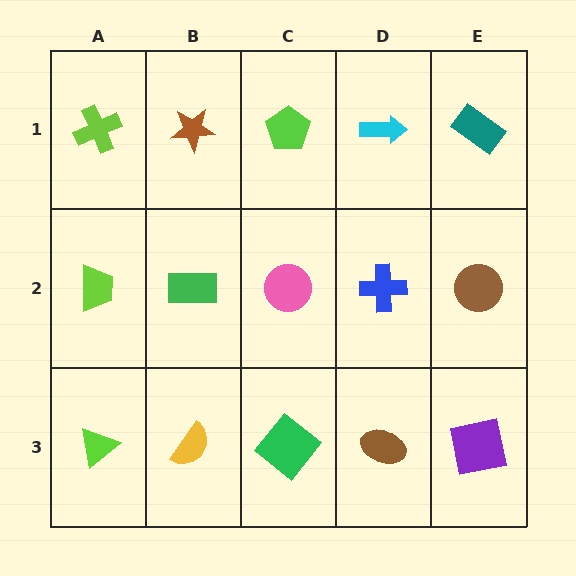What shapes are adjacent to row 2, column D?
A cyan arrow (row 1, column D), a brown ellipse (row 3, column D), a pink circle (row 2, column C), a brown circle (row 2, column E).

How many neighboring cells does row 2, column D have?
4.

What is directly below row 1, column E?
A brown circle.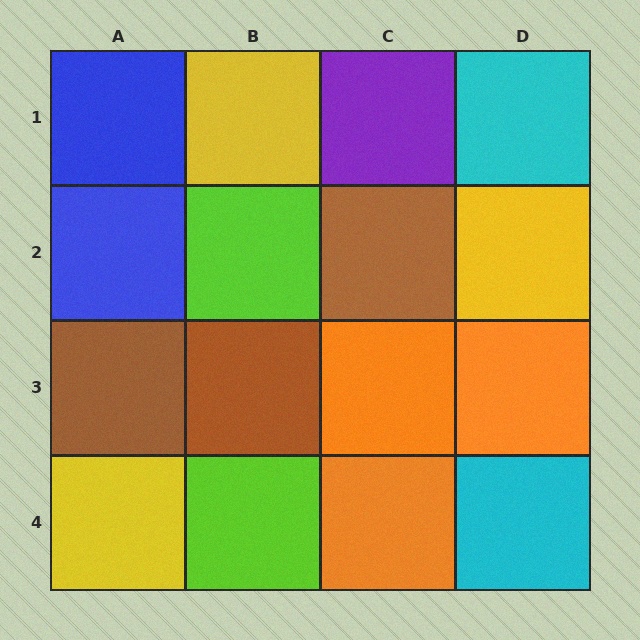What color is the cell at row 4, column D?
Cyan.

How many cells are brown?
3 cells are brown.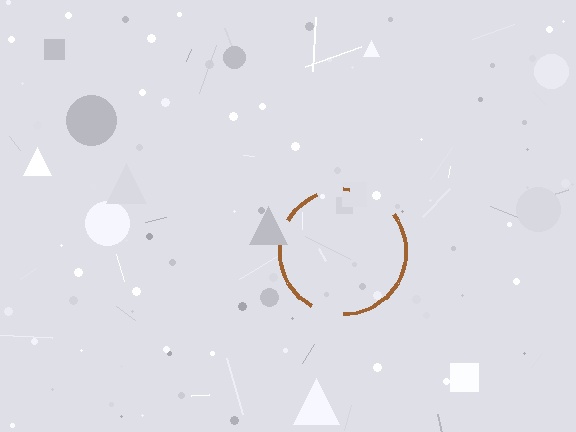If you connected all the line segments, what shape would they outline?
They would outline a circle.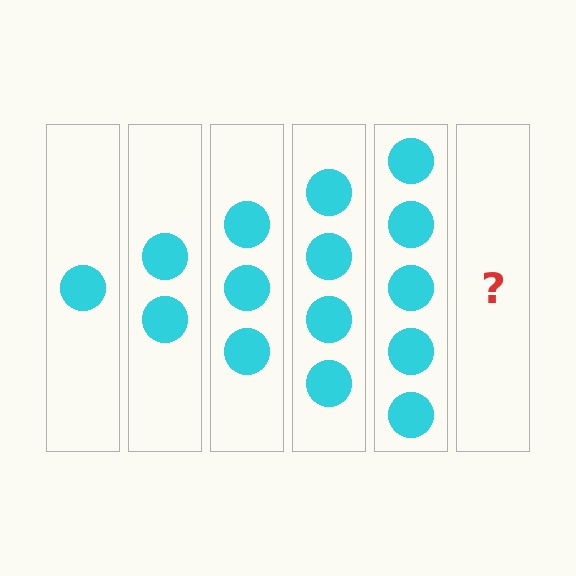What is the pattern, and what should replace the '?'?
The pattern is that each step adds one more circle. The '?' should be 6 circles.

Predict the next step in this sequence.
The next step is 6 circles.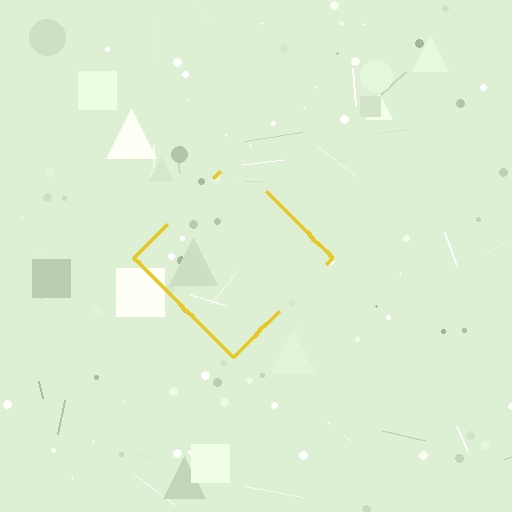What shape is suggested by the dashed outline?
The dashed outline suggests a diamond.